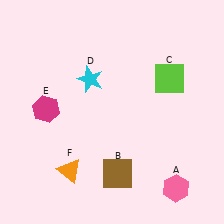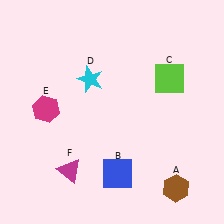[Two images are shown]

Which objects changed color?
A changed from pink to brown. B changed from brown to blue. F changed from orange to magenta.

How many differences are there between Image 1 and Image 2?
There are 3 differences between the two images.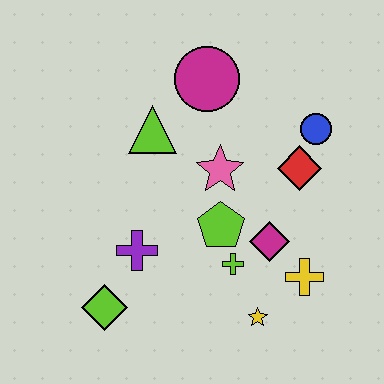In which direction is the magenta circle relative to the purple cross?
The magenta circle is above the purple cross.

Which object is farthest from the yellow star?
The magenta circle is farthest from the yellow star.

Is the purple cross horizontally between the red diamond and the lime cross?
No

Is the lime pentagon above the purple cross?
Yes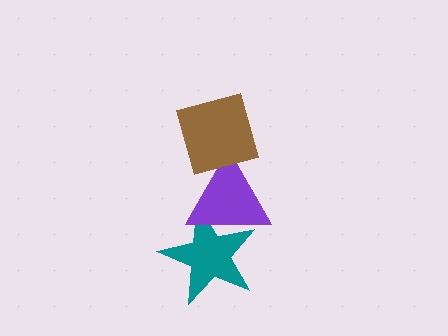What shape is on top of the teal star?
The purple triangle is on top of the teal star.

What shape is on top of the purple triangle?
The brown diamond is on top of the purple triangle.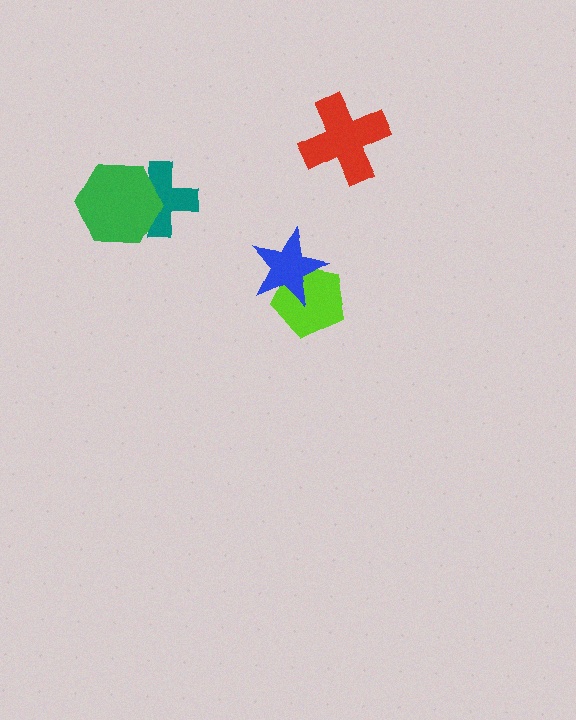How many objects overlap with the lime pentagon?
1 object overlaps with the lime pentagon.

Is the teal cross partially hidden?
Yes, it is partially covered by another shape.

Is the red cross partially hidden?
No, no other shape covers it.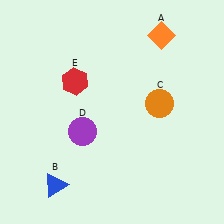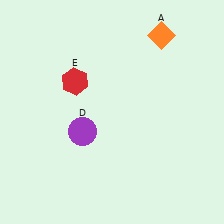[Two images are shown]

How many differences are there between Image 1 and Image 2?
There are 2 differences between the two images.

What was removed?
The blue triangle (B), the orange circle (C) were removed in Image 2.